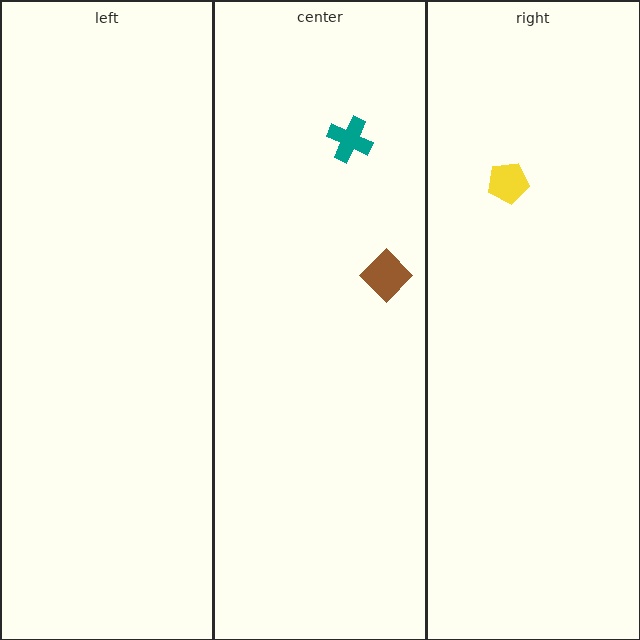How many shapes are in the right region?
1.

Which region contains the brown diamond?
The center region.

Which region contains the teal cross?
The center region.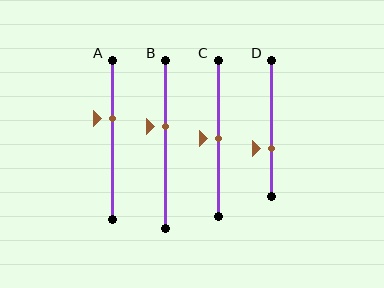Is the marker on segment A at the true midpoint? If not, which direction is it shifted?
No, the marker on segment A is shifted upward by about 14% of the segment length.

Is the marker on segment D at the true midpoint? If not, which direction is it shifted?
No, the marker on segment D is shifted downward by about 15% of the segment length.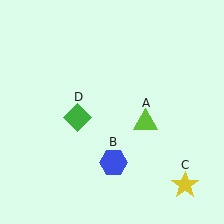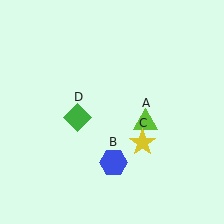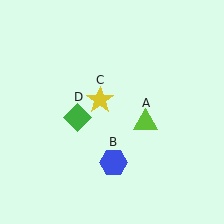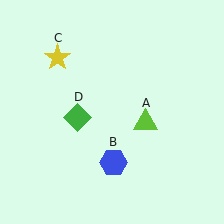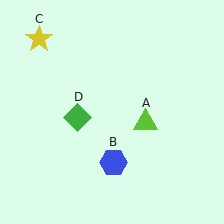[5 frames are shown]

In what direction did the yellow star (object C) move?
The yellow star (object C) moved up and to the left.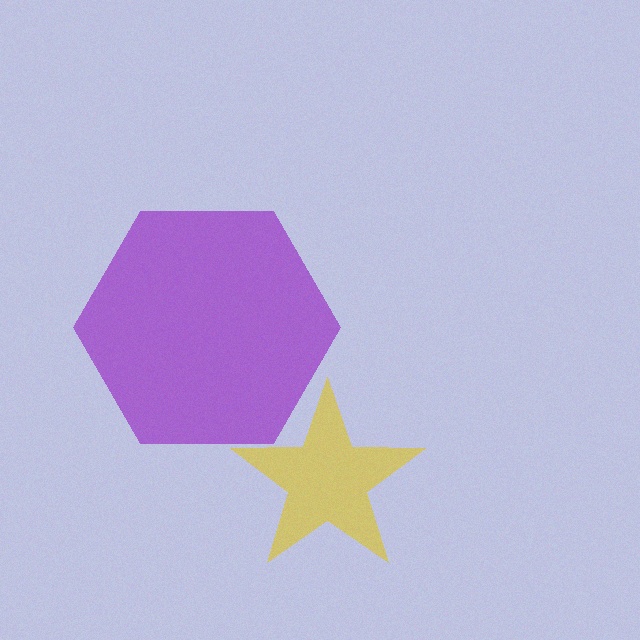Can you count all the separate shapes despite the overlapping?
Yes, there are 2 separate shapes.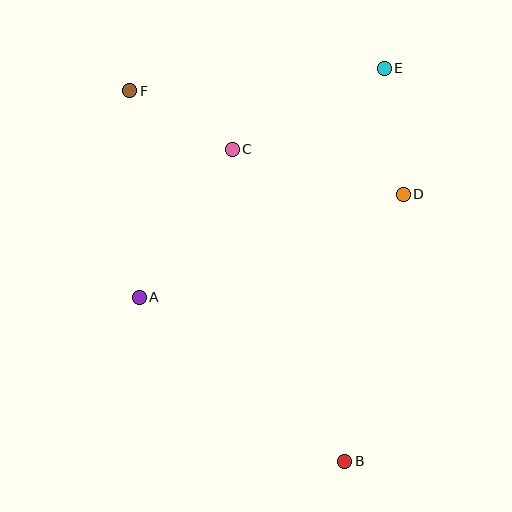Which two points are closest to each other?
Points C and F are closest to each other.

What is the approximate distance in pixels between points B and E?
The distance between B and E is approximately 395 pixels.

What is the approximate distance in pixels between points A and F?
The distance between A and F is approximately 207 pixels.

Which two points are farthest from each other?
Points B and F are farthest from each other.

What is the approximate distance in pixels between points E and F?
The distance between E and F is approximately 255 pixels.